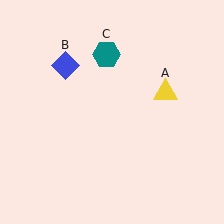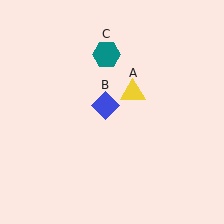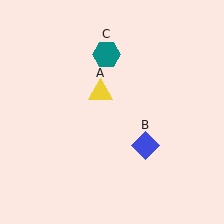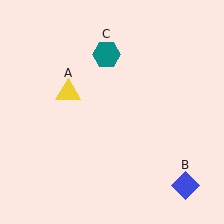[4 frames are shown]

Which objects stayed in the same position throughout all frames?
Teal hexagon (object C) remained stationary.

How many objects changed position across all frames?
2 objects changed position: yellow triangle (object A), blue diamond (object B).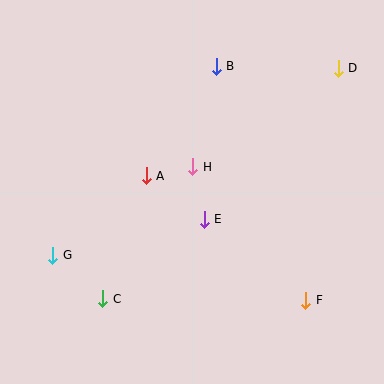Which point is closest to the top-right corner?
Point D is closest to the top-right corner.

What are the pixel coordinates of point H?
Point H is at (193, 167).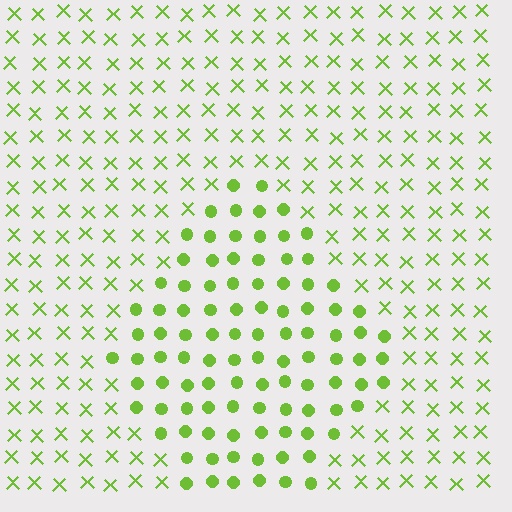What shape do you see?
I see a diamond.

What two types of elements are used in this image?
The image uses circles inside the diamond region and X marks outside it.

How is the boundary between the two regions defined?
The boundary is defined by a change in element shape: circles inside vs. X marks outside. All elements share the same color and spacing.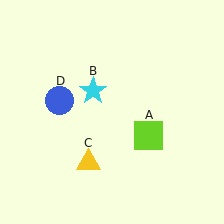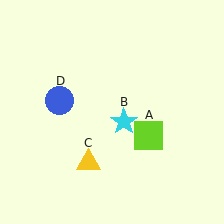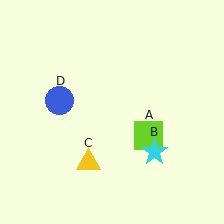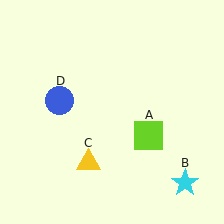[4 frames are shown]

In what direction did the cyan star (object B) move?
The cyan star (object B) moved down and to the right.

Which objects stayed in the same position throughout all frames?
Lime square (object A) and yellow triangle (object C) and blue circle (object D) remained stationary.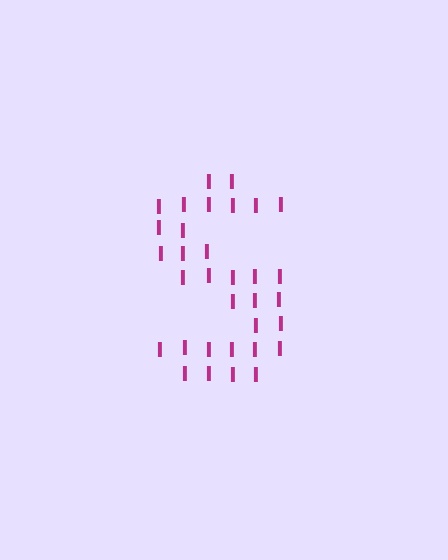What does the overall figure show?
The overall figure shows the letter S.